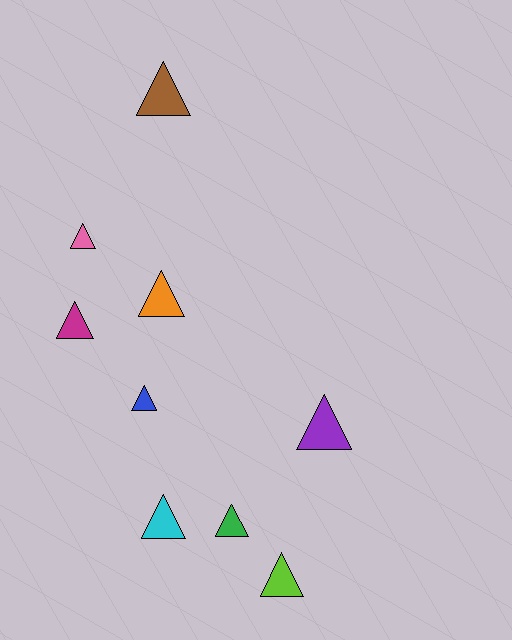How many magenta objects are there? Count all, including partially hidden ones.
There is 1 magenta object.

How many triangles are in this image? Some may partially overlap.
There are 9 triangles.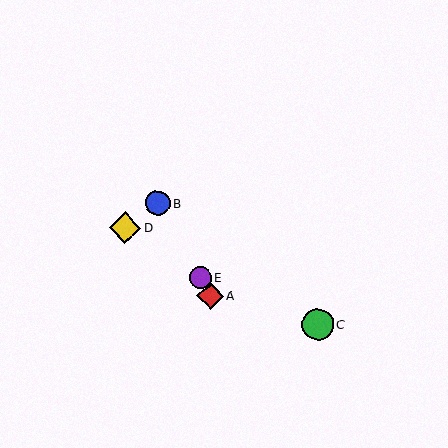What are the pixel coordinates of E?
Object E is at (200, 278).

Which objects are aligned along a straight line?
Objects A, B, E are aligned along a straight line.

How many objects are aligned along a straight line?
3 objects (A, B, E) are aligned along a straight line.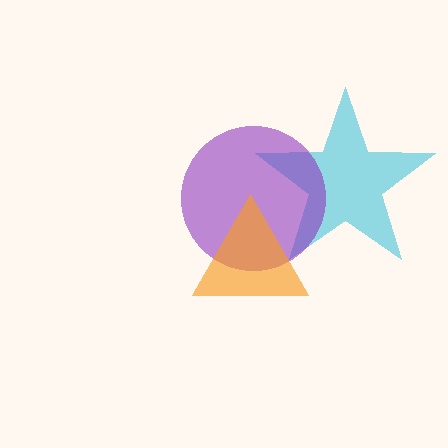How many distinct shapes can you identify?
There are 3 distinct shapes: a cyan star, a purple circle, an orange triangle.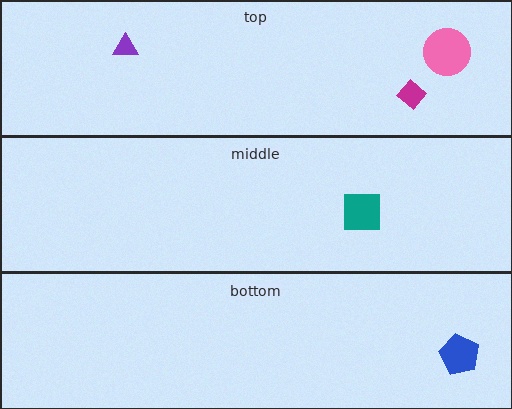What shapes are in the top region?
The magenta diamond, the pink circle, the purple triangle.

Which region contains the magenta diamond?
The top region.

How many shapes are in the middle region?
1.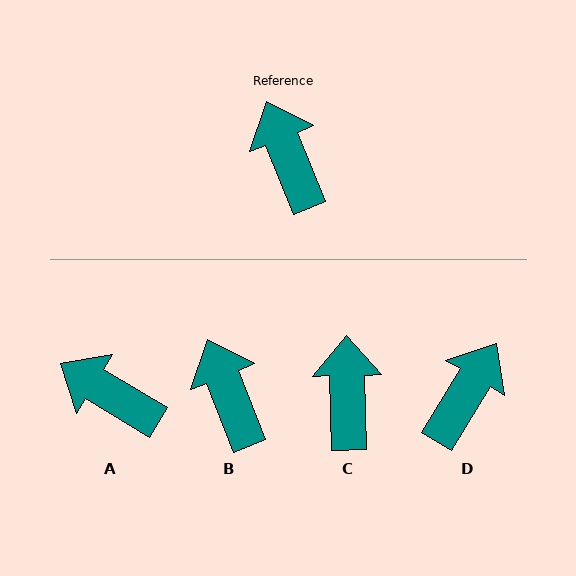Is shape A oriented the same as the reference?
No, it is off by about 37 degrees.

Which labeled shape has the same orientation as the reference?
B.